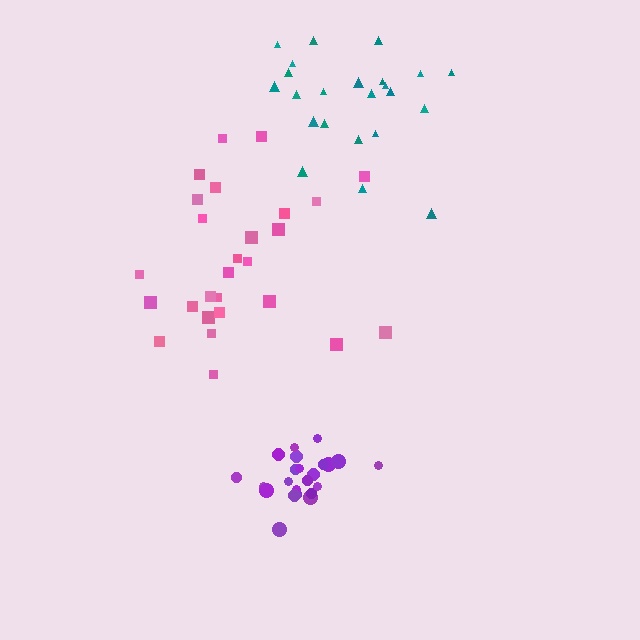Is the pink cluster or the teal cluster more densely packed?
Pink.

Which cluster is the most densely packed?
Purple.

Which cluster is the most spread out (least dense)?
Teal.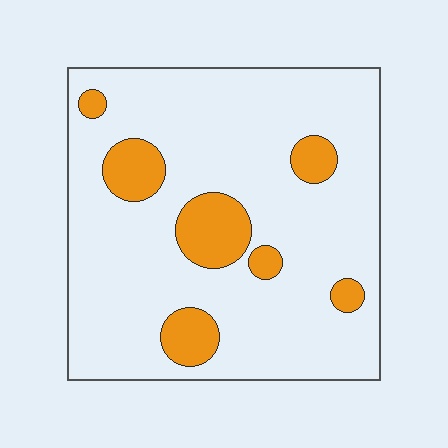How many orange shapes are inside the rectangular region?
7.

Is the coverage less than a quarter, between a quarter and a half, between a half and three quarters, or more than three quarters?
Less than a quarter.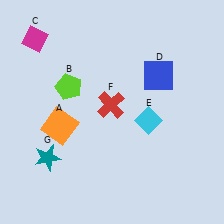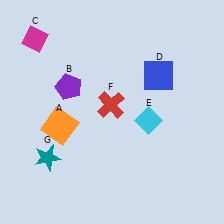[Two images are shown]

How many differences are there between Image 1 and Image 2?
There is 1 difference between the two images.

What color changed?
The pentagon (B) changed from lime in Image 1 to purple in Image 2.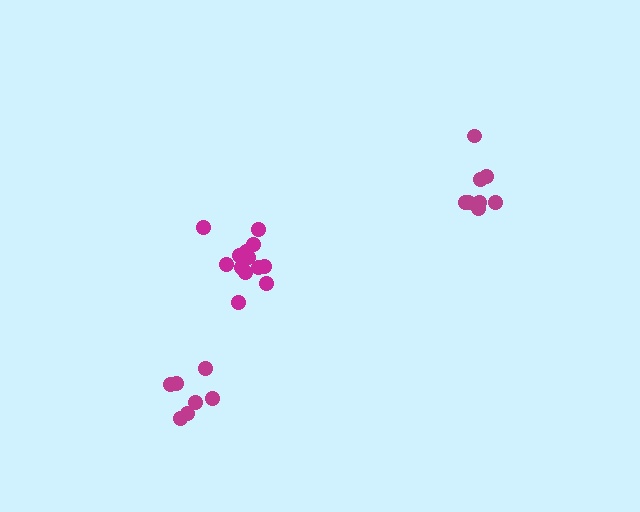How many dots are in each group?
Group 1: 8 dots, Group 2: 7 dots, Group 3: 13 dots (28 total).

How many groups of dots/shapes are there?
There are 3 groups.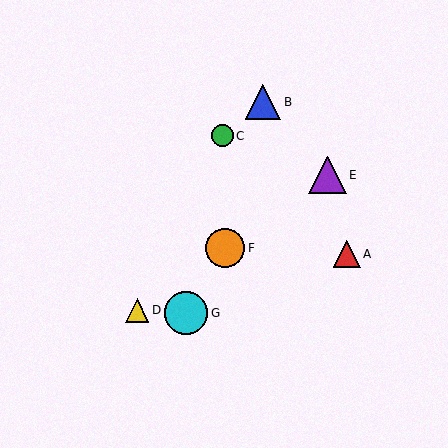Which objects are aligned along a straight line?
Objects D, E, F are aligned along a straight line.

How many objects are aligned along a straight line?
3 objects (D, E, F) are aligned along a straight line.